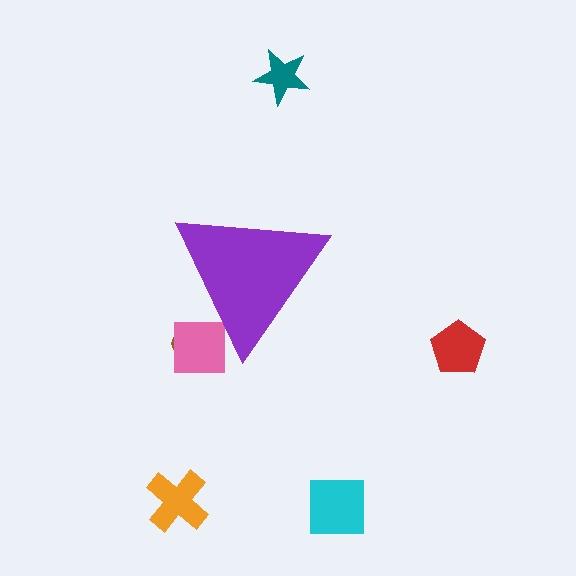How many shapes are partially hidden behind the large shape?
2 shapes are partially hidden.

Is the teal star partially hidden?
No, the teal star is fully visible.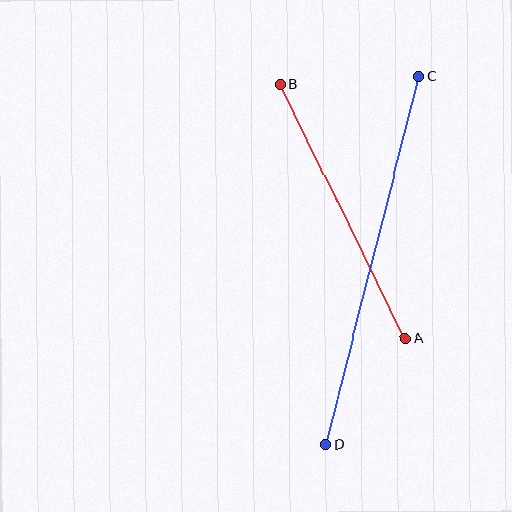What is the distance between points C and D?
The distance is approximately 379 pixels.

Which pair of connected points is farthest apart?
Points C and D are farthest apart.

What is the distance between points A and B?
The distance is approximately 283 pixels.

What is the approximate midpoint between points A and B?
The midpoint is at approximately (343, 211) pixels.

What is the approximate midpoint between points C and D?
The midpoint is at approximately (372, 260) pixels.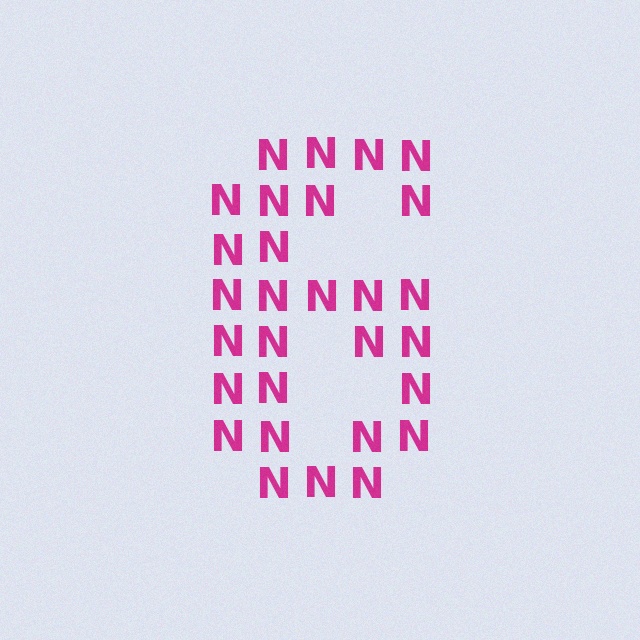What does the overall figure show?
The overall figure shows the digit 6.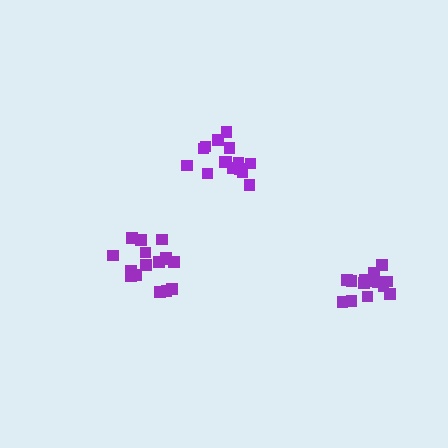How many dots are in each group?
Group 1: 14 dots, Group 2: 15 dots, Group 3: 16 dots (45 total).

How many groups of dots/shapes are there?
There are 3 groups.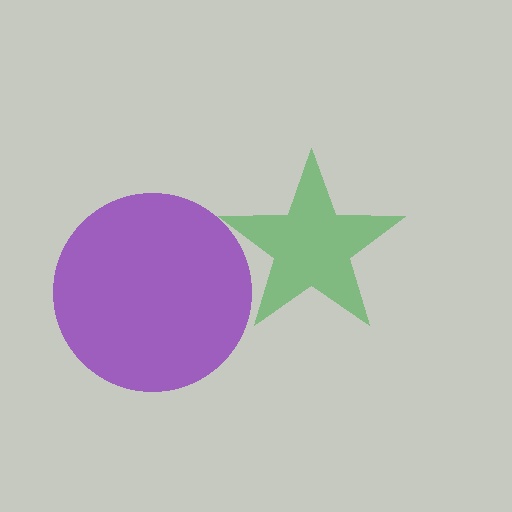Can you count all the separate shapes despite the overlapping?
Yes, there are 2 separate shapes.